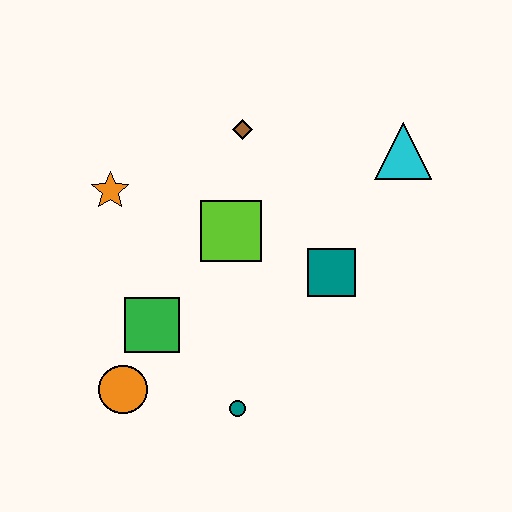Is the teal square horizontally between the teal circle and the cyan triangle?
Yes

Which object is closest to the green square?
The orange circle is closest to the green square.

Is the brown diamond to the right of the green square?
Yes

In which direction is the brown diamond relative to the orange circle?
The brown diamond is above the orange circle.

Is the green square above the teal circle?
Yes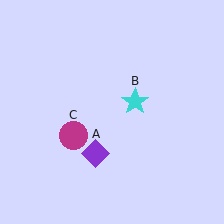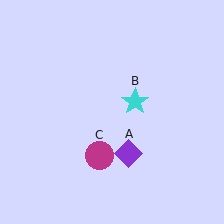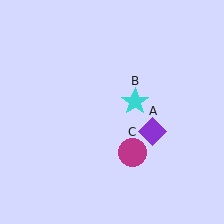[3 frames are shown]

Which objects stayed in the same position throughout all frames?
Cyan star (object B) remained stationary.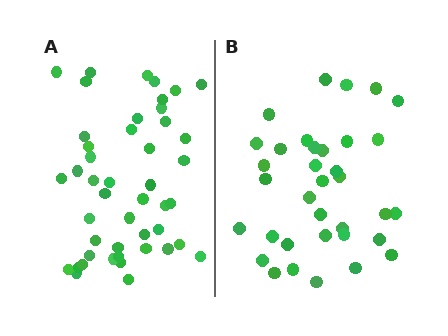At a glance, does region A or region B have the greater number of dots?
Region A (the left region) has more dots.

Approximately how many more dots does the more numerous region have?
Region A has roughly 12 or so more dots than region B.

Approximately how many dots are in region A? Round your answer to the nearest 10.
About 50 dots. (The exact count is 46, which rounds to 50.)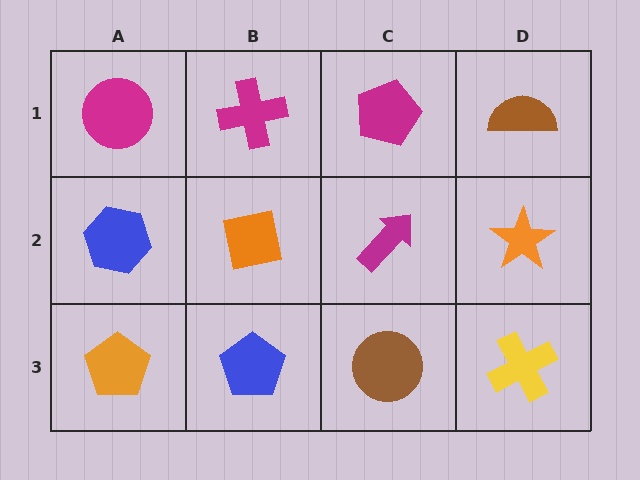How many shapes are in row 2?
4 shapes.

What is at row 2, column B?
An orange square.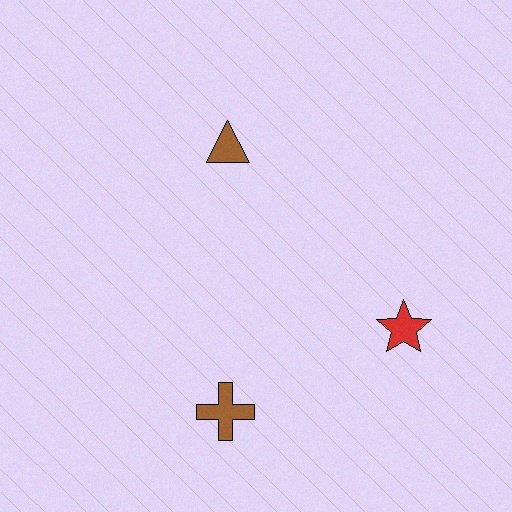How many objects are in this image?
There are 3 objects.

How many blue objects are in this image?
There are no blue objects.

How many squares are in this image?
There are no squares.